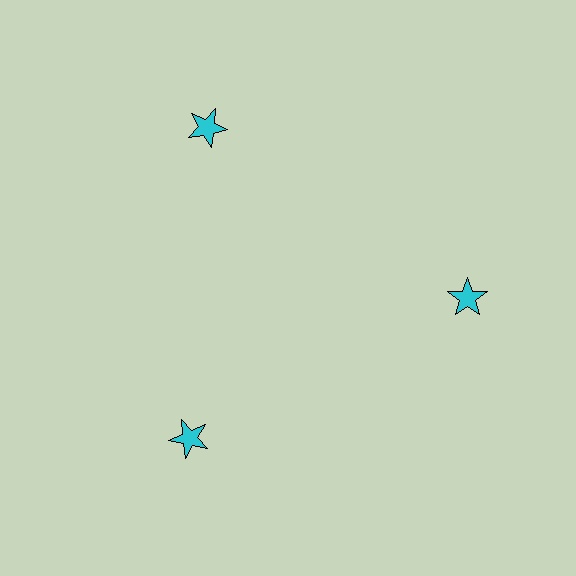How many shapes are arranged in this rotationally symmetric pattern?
There are 3 shapes, arranged in 3 groups of 1.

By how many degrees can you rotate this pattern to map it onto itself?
The pattern maps onto itself every 120 degrees of rotation.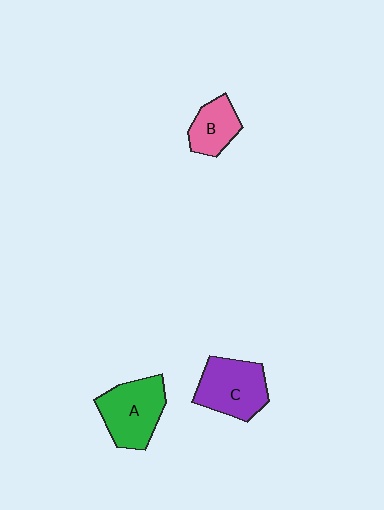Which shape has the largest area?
Shape A (green).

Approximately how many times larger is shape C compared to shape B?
Approximately 1.6 times.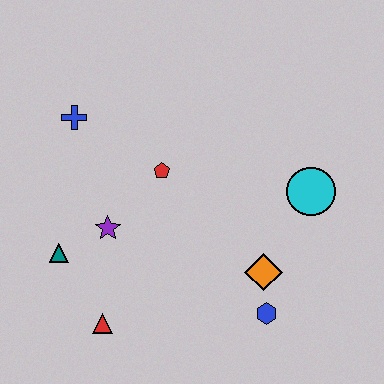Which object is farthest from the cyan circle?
The teal triangle is farthest from the cyan circle.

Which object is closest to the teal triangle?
The purple star is closest to the teal triangle.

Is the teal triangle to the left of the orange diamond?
Yes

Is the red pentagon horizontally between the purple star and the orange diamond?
Yes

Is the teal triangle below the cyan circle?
Yes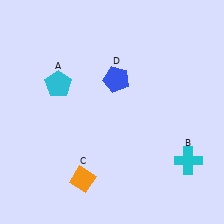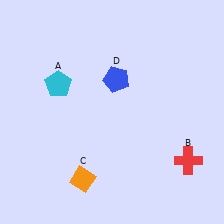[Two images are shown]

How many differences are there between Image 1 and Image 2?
There is 1 difference between the two images.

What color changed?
The cross (B) changed from cyan in Image 1 to red in Image 2.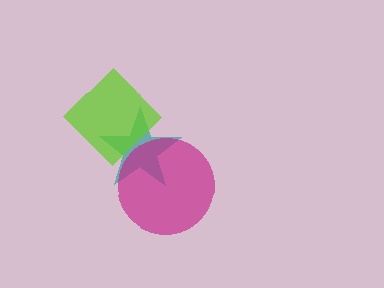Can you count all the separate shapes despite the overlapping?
Yes, there are 3 separate shapes.